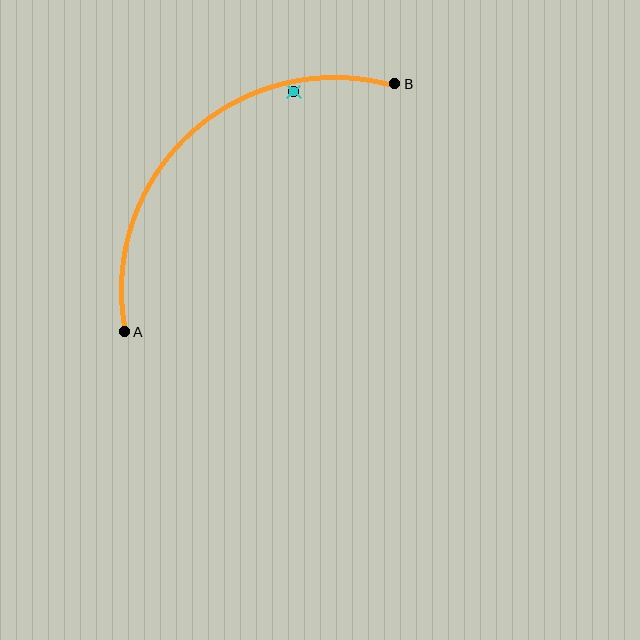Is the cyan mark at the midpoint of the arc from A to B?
No — the cyan mark does not lie on the arc at all. It sits slightly inside the curve.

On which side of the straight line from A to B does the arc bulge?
The arc bulges above and to the left of the straight line connecting A and B.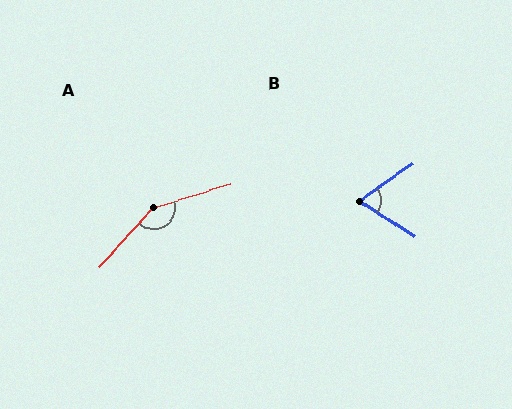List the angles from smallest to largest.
B (68°), A (150°).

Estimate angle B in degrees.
Approximately 68 degrees.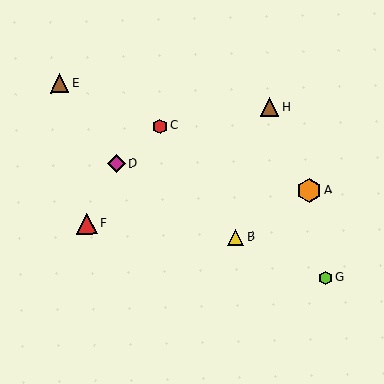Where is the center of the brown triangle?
The center of the brown triangle is at (270, 107).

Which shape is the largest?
The orange hexagon (labeled A) is the largest.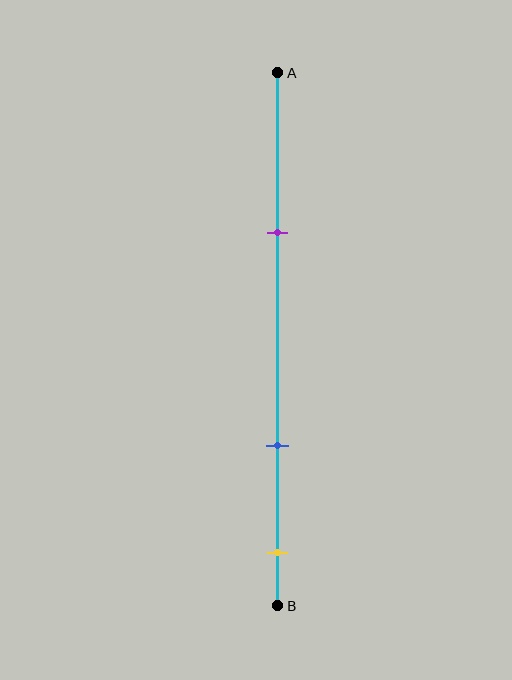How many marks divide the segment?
There are 3 marks dividing the segment.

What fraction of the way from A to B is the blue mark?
The blue mark is approximately 70% (0.7) of the way from A to B.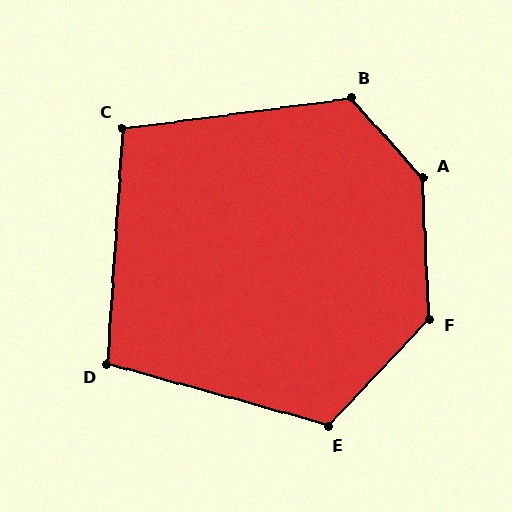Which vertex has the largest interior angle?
A, at approximately 141 degrees.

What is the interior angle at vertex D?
Approximately 102 degrees (obtuse).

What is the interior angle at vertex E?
Approximately 118 degrees (obtuse).